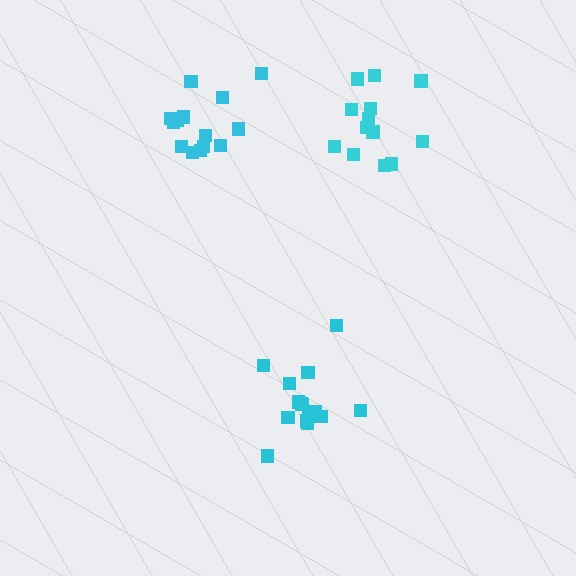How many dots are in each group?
Group 1: 16 dots, Group 2: 13 dots, Group 3: 14 dots (43 total).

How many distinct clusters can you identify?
There are 3 distinct clusters.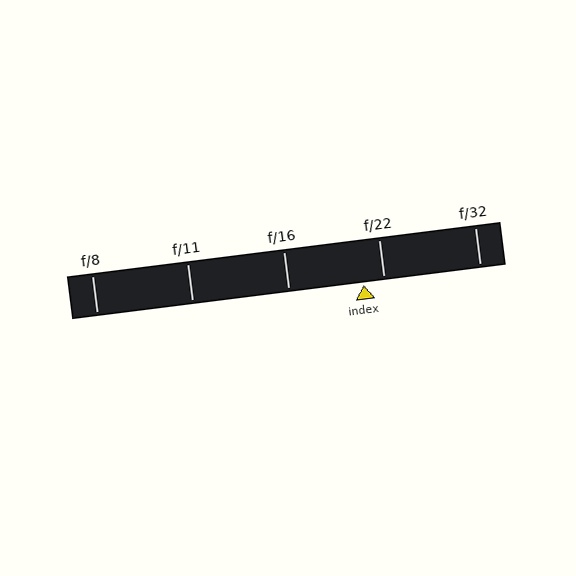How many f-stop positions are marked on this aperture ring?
There are 5 f-stop positions marked.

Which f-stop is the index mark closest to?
The index mark is closest to f/22.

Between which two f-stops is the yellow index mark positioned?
The index mark is between f/16 and f/22.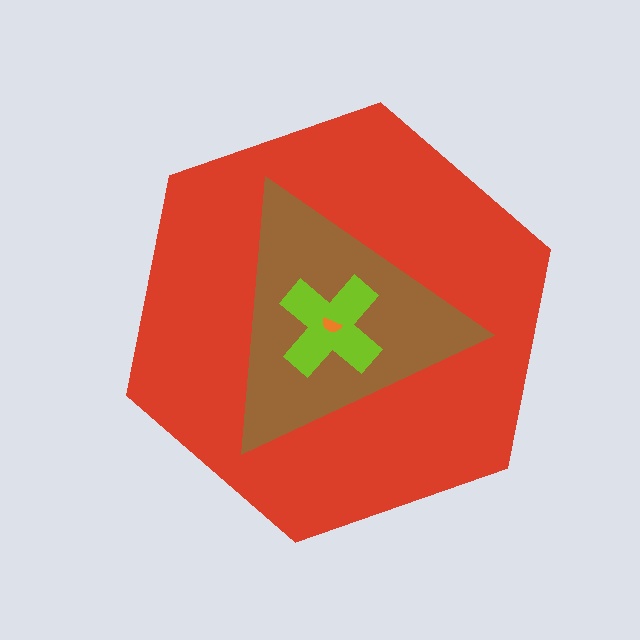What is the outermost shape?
The red hexagon.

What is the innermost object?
The orange semicircle.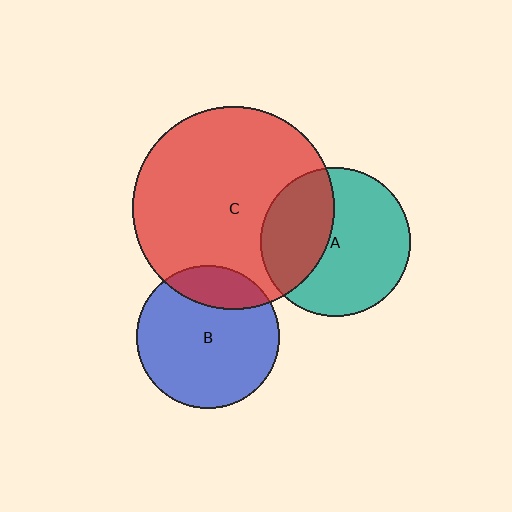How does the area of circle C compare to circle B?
Approximately 2.0 times.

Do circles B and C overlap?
Yes.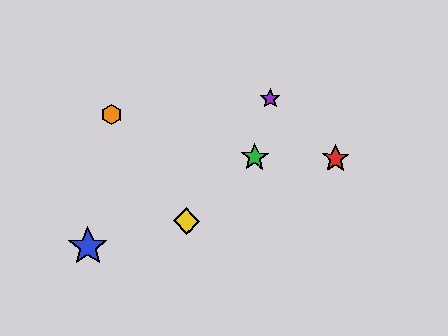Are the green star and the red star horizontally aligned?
Yes, both are at y≈157.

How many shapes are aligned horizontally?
2 shapes (the red star, the green star) are aligned horizontally.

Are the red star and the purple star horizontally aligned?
No, the red star is at y≈158 and the purple star is at y≈98.